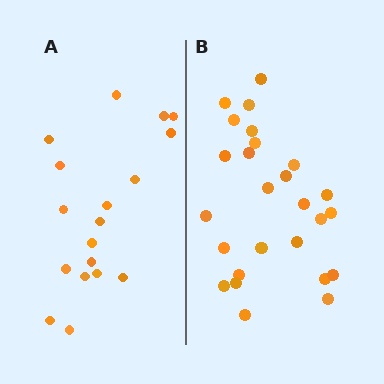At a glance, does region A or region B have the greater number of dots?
Region B (the right region) has more dots.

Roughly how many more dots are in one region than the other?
Region B has roughly 8 or so more dots than region A.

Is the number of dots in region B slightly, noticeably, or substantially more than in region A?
Region B has noticeably more, but not dramatically so. The ratio is roughly 1.4 to 1.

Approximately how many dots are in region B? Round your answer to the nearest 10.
About 30 dots. (The exact count is 26, which rounds to 30.)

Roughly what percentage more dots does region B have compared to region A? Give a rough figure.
About 45% more.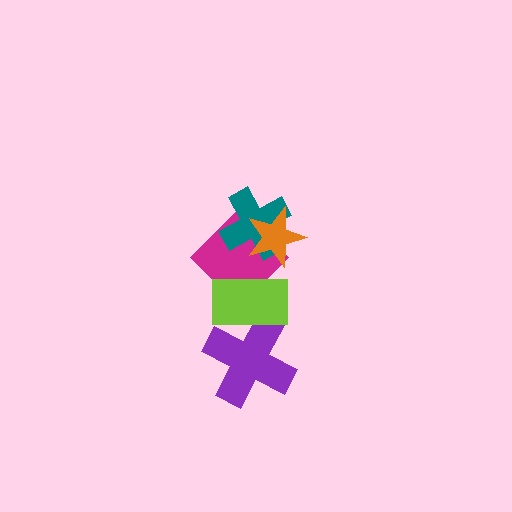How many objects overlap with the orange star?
2 objects overlap with the orange star.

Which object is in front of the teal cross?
The orange star is in front of the teal cross.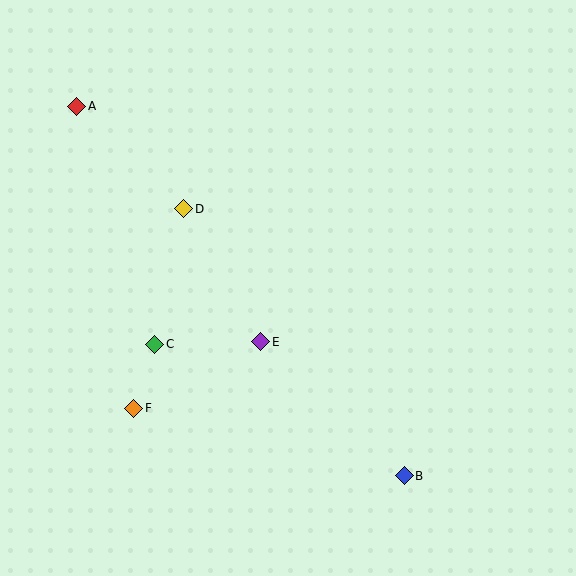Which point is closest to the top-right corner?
Point D is closest to the top-right corner.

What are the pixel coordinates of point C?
Point C is at (155, 344).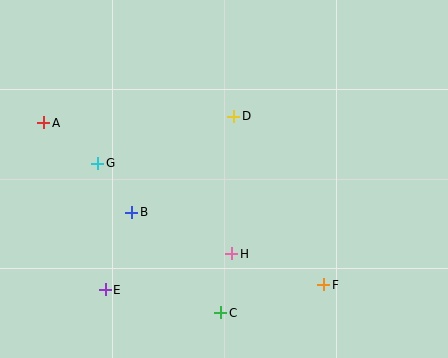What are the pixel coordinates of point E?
Point E is at (105, 290).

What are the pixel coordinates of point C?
Point C is at (221, 313).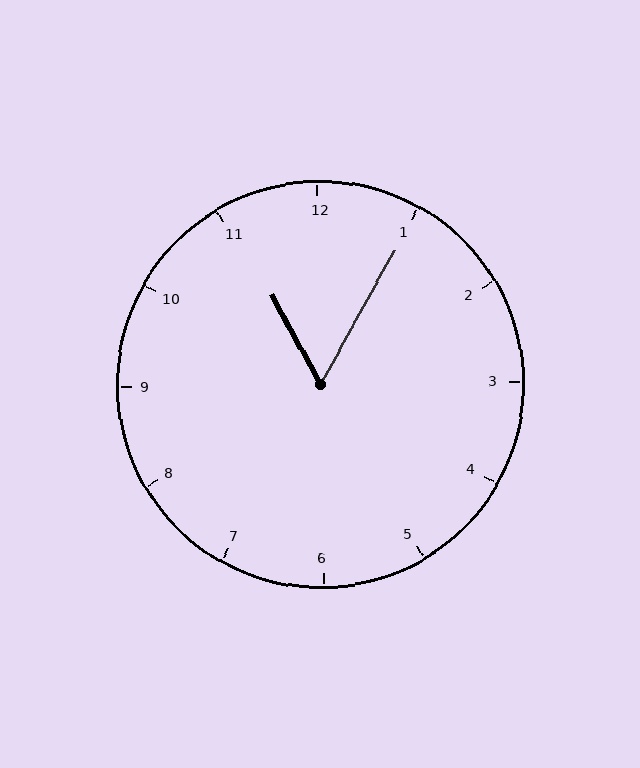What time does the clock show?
11:05.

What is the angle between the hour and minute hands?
Approximately 58 degrees.